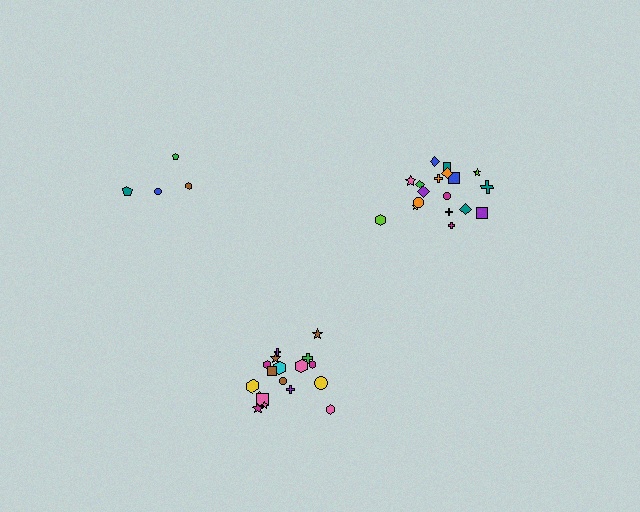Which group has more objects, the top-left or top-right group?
The top-right group.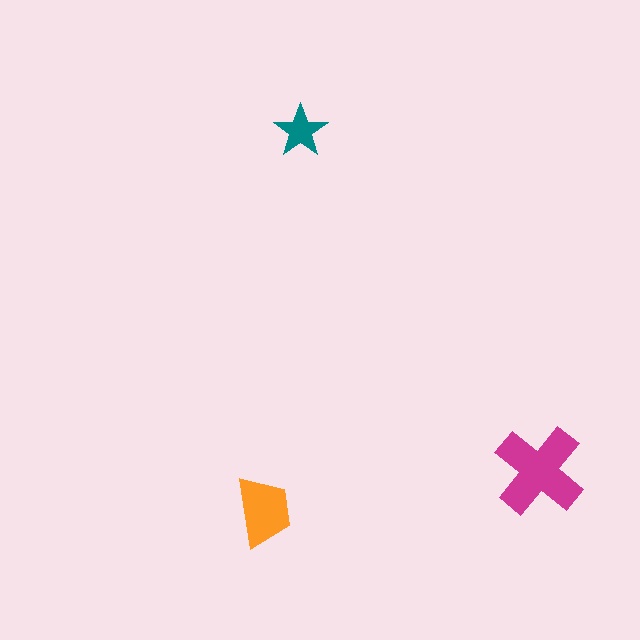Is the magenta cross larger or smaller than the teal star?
Larger.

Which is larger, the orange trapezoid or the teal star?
The orange trapezoid.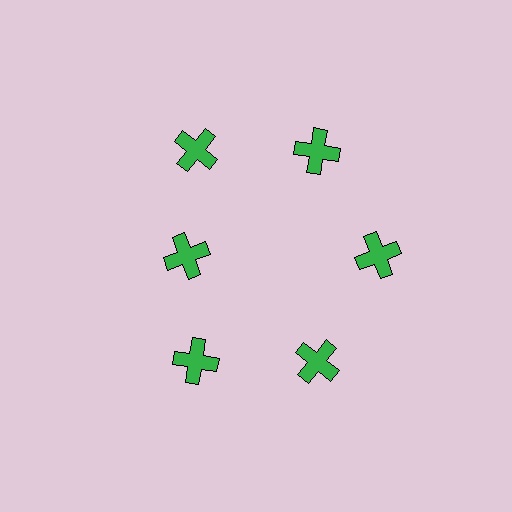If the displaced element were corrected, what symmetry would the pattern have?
It would have 6-fold rotational symmetry — the pattern would map onto itself every 60 degrees.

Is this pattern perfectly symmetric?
No. The 6 green crosses are arranged in a ring, but one element near the 9 o'clock position is pulled inward toward the center, breaking the 6-fold rotational symmetry.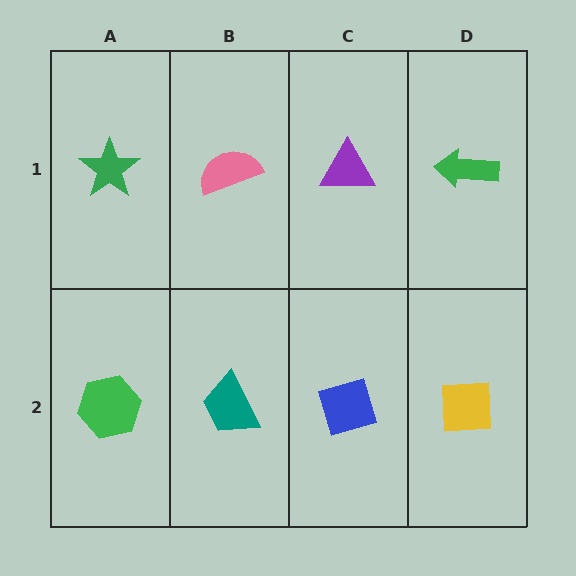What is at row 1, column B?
A pink semicircle.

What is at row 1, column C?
A purple triangle.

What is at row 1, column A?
A green star.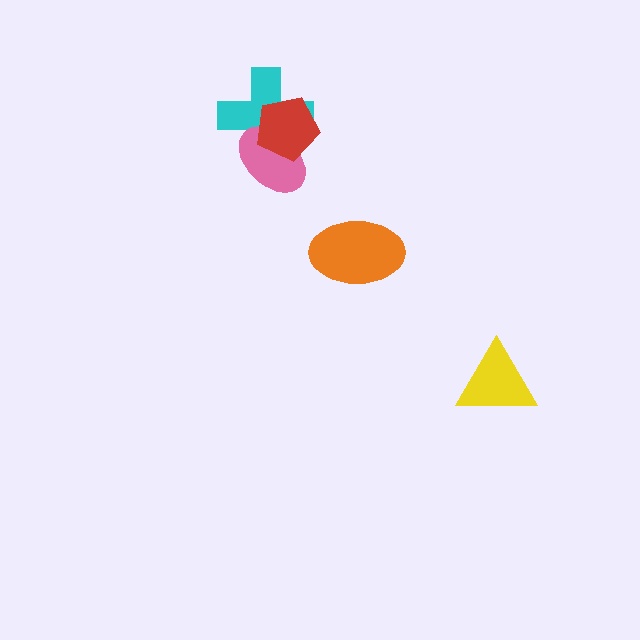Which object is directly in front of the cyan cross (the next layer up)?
The pink ellipse is directly in front of the cyan cross.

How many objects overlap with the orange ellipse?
0 objects overlap with the orange ellipse.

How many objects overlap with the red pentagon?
2 objects overlap with the red pentagon.